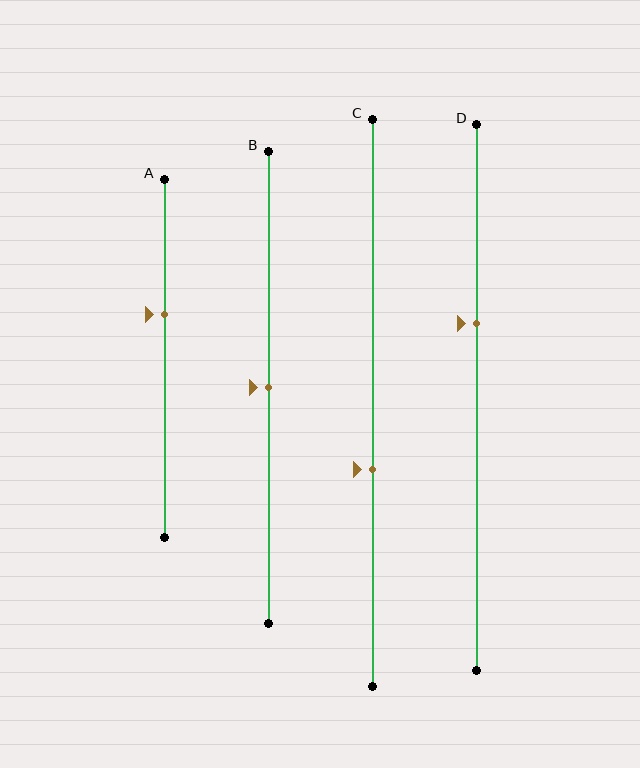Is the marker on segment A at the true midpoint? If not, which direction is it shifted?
No, the marker on segment A is shifted upward by about 12% of the segment length.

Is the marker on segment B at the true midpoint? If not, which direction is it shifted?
Yes, the marker on segment B is at the true midpoint.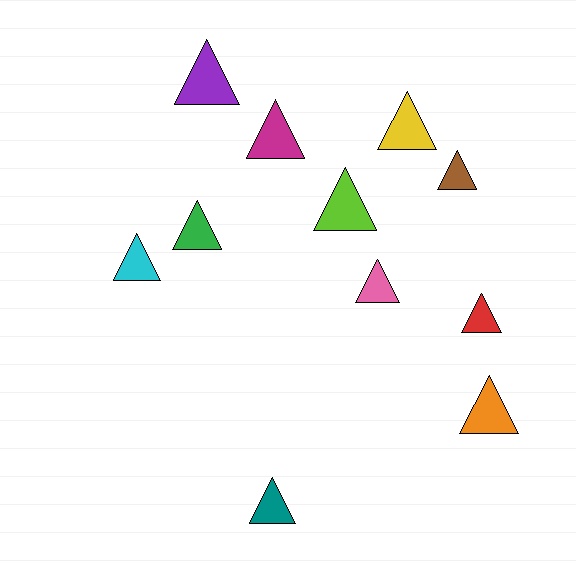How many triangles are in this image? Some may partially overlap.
There are 11 triangles.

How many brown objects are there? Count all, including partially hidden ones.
There is 1 brown object.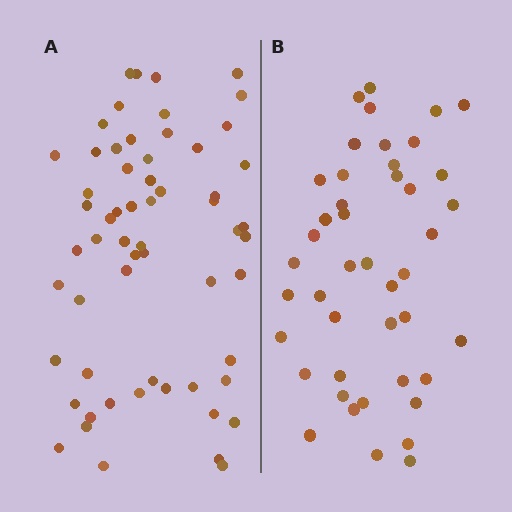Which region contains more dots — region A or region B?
Region A (the left region) has more dots.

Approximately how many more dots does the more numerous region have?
Region A has approximately 15 more dots than region B.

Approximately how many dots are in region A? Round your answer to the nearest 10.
About 60 dots.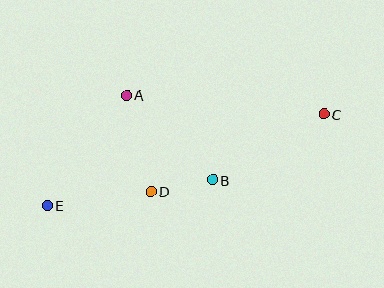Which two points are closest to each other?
Points B and D are closest to each other.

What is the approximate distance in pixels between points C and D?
The distance between C and D is approximately 190 pixels.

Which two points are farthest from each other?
Points C and E are farthest from each other.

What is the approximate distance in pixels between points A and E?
The distance between A and E is approximately 136 pixels.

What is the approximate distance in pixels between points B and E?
The distance between B and E is approximately 167 pixels.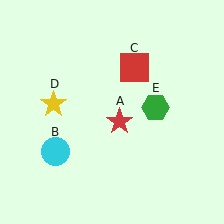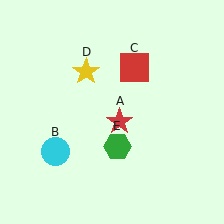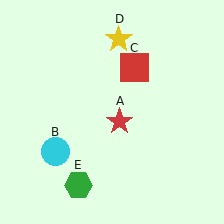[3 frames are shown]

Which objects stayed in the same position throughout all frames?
Red star (object A) and cyan circle (object B) and red square (object C) remained stationary.